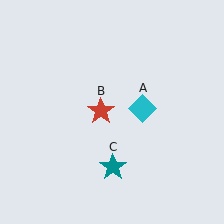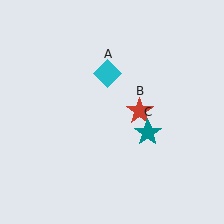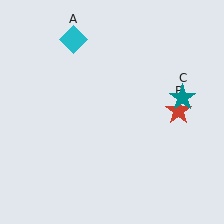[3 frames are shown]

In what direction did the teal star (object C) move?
The teal star (object C) moved up and to the right.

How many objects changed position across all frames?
3 objects changed position: cyan diamond (object A), red star (object B), teal star (object C).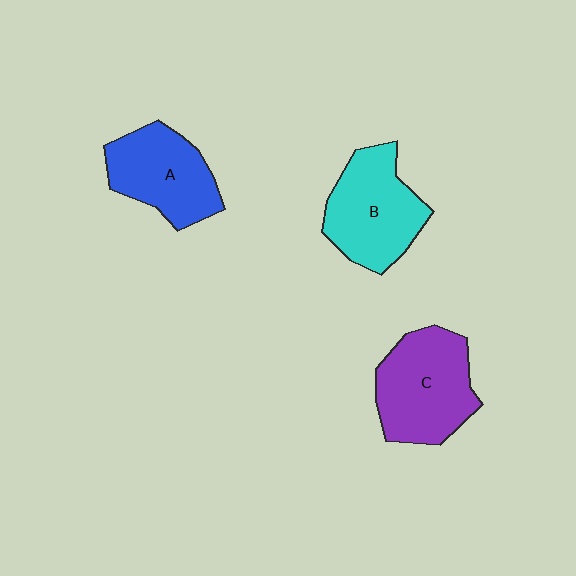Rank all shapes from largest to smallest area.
From largest to smallest: C (purple), B (cyan), A (blue).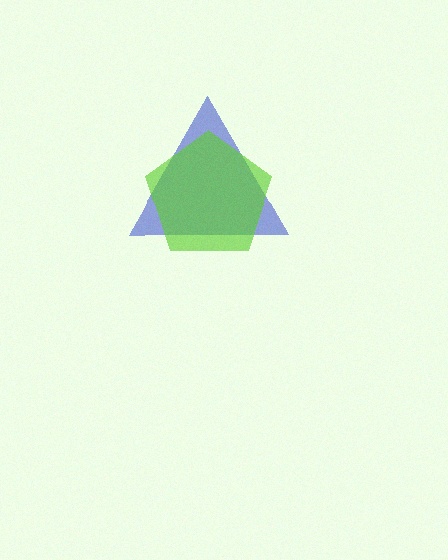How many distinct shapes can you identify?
There are 2 distinct shapes: a blue triangle, a lime pentagon.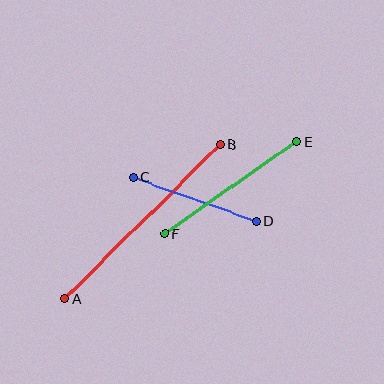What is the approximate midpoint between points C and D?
The midpoint is at approximately (195, 199) pixels.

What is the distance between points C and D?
The distance is approximately 130 pixels.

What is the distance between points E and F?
The distance is approximately 160 pixels.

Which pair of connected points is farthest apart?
Points A and B are farthest apart.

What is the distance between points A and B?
The distance is approximately 219 pixels.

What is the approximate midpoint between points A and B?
The midpoint is at approximately (142, 222) pixels.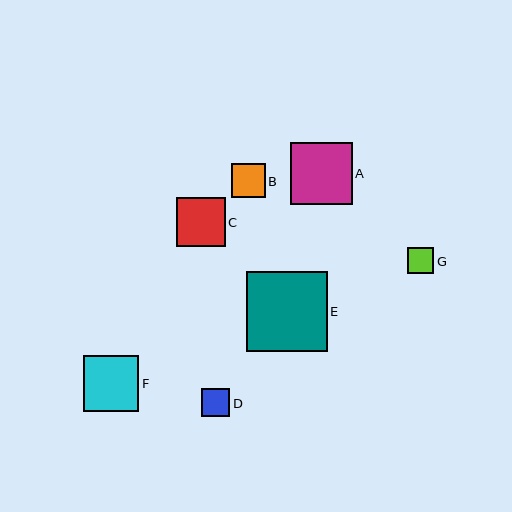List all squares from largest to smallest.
From largest to smallest: E, A, F, C, B, D, G.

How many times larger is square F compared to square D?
Square F is approximately 2.0 times the size of square D.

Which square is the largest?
Square E is the largest with a size of approximately 81 pixels.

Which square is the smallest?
Square G is the smallest with a size of approximately 27 pixels.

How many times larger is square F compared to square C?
Square F is approximately 1.1 times the size of square C.